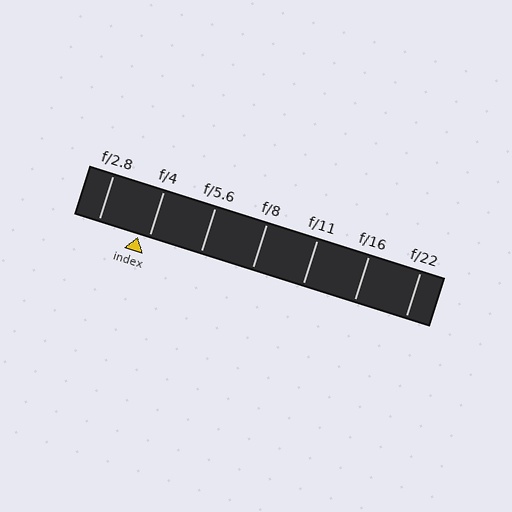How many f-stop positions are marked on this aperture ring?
There are 7 f-stop positions marked.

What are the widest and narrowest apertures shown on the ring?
The widest aperture shown is f/2.8 and the narrowest is f/22.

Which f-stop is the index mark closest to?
The index mark is closest to f/4.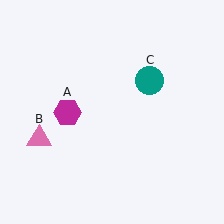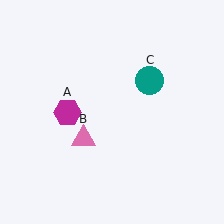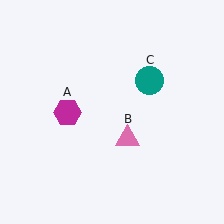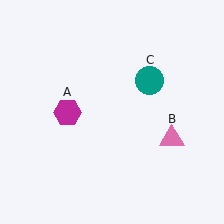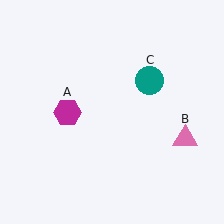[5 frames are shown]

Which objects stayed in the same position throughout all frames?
Magenta hexagon (object A) and teal circle (object C) remained stationary.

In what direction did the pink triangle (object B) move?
The pink triangle (object B) moved right.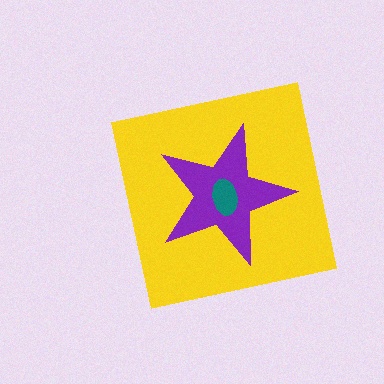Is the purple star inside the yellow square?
Yes.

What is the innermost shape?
The teal ellipse.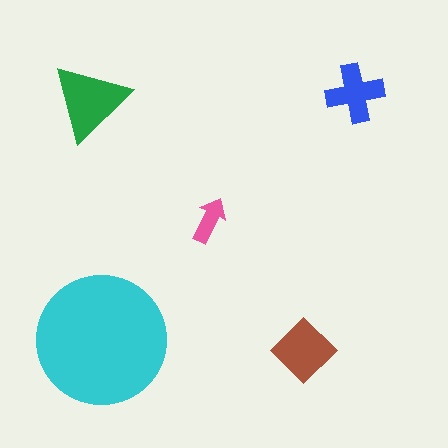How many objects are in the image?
There are 5 objects in the image.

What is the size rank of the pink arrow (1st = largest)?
5th.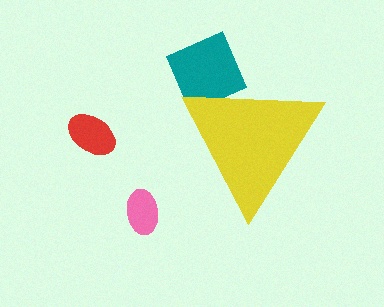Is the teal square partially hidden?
Yes, the teal square is partially hidden behind the yellow triangle.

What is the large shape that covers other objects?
A yellow triangle.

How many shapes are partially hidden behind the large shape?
1 shape is partially hidden.